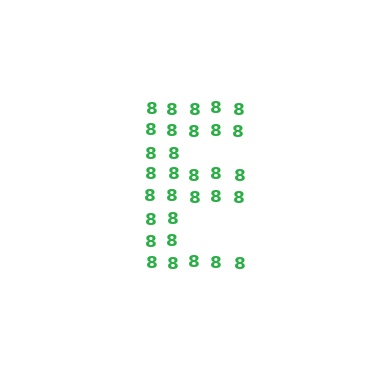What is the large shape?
The large shape is the letter E.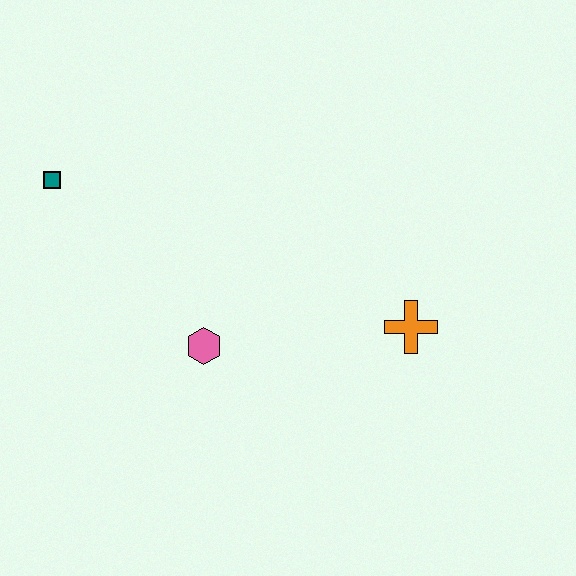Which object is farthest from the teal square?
The orange cross is farthest from the teal square.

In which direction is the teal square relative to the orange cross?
The teal square is to the left of the orange cross.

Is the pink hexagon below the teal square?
Yes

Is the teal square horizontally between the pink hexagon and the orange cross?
No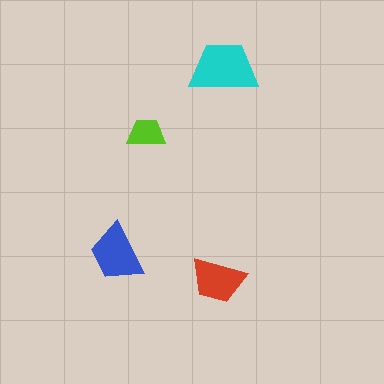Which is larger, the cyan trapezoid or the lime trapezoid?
The cyan one.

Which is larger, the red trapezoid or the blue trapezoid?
The blue one.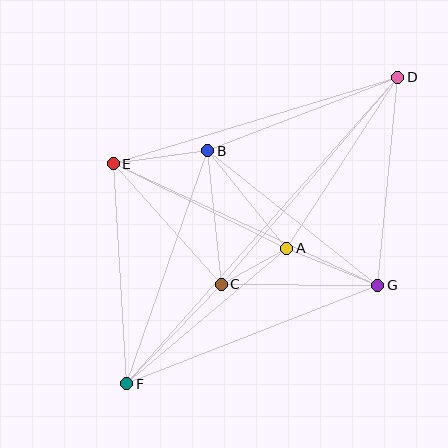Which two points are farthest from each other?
Points D and F are farthest from each other.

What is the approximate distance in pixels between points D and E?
The distance between D and E is approximately 297 pixels.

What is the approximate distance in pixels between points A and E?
The distance between A and E is approximately 193 pixels.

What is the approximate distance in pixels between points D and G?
The distance between D and G is approximately 209 pixels.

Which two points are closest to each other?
Points A and C are closest to each other.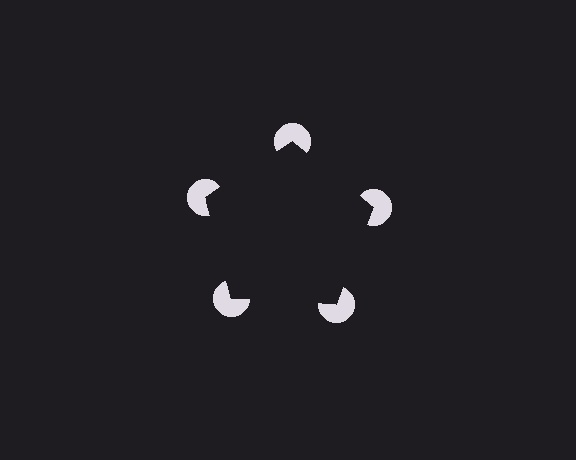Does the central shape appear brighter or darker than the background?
It typically appears slightly darker than the background, even though no actual brightness change is drawn.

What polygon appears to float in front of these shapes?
An illusory pentagon — its edges are inferred from the aligned wedge cuts in the pac-man discs, not physically drawn.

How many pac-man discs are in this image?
There are 5 — one at each vertex of the illusory pentagon.